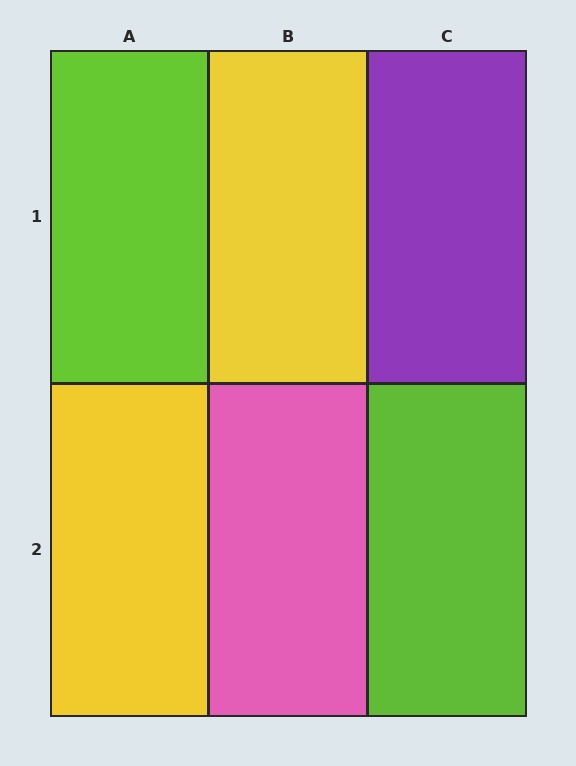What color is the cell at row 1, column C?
Purple.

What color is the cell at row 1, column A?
Lime.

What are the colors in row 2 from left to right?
Yellow, pink, lime.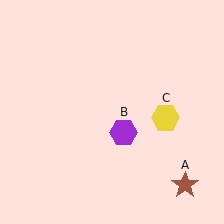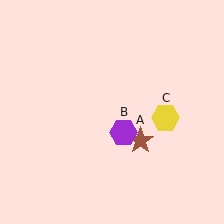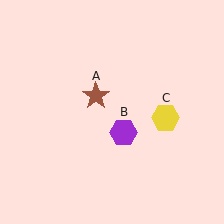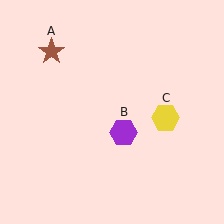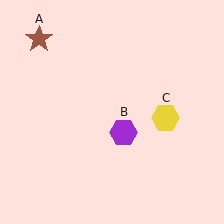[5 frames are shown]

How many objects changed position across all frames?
1 object changed position: brown star (object A).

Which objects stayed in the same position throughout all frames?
Purple hexagon (object B) and yellow hexagon (object C) remained stationary.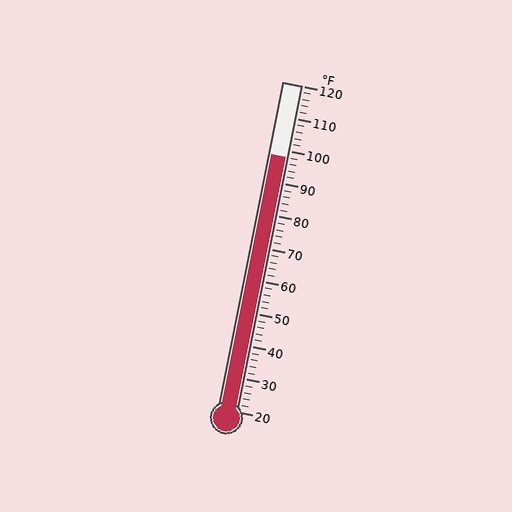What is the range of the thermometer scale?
The thermometer scale ranges from 20°F to 120°F.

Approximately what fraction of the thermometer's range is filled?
The thermometer is filled to approximately 80% of its range.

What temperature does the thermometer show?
The thermometer shows approximately 98°F.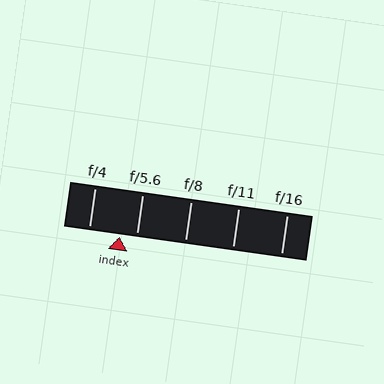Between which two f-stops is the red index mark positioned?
The index mark is between f/4 and f/5.6.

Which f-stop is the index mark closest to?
The index mark is closest to f/5.6.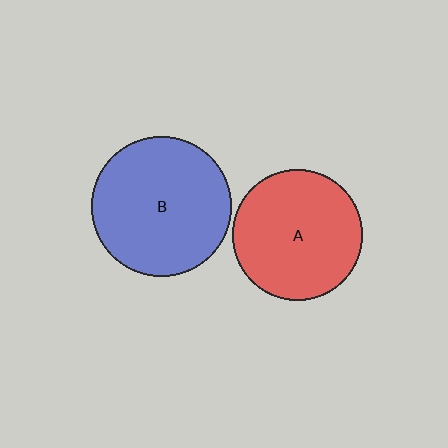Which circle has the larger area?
Circle B (blue).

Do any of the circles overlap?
No, none of the circles overlap.